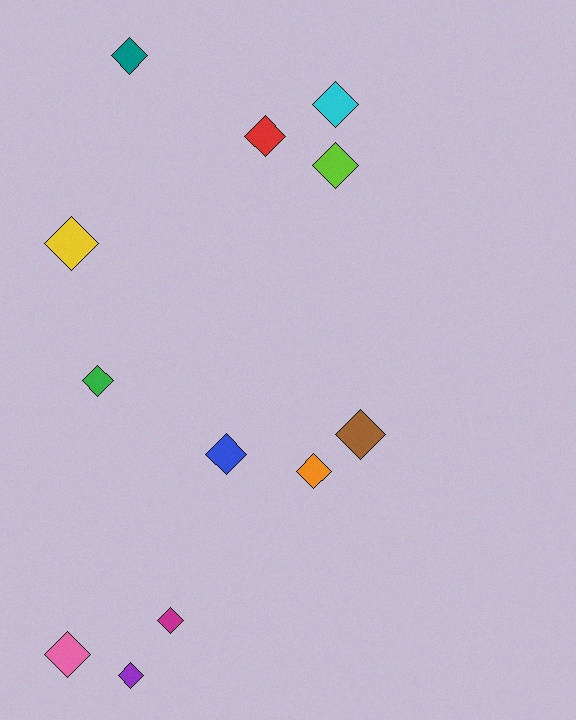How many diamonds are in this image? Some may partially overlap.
There are 12 diamonds.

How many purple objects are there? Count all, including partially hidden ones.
There is 1 purple object.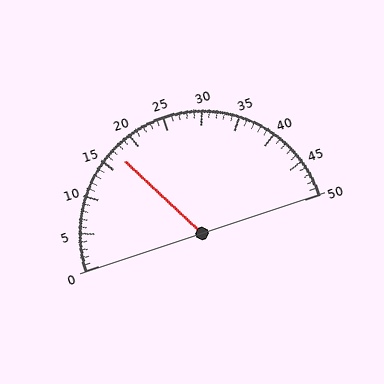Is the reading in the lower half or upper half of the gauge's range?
The reading is in the lower half of the range (0 to 50).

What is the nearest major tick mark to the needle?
The nearest major tick mark is 15.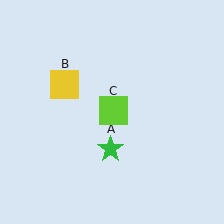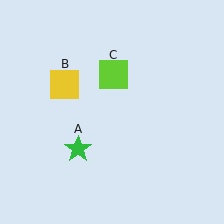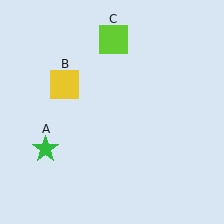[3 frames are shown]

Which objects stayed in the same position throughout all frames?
Yellow square (object B) remained stationary.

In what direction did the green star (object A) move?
The green star (object A) moved left.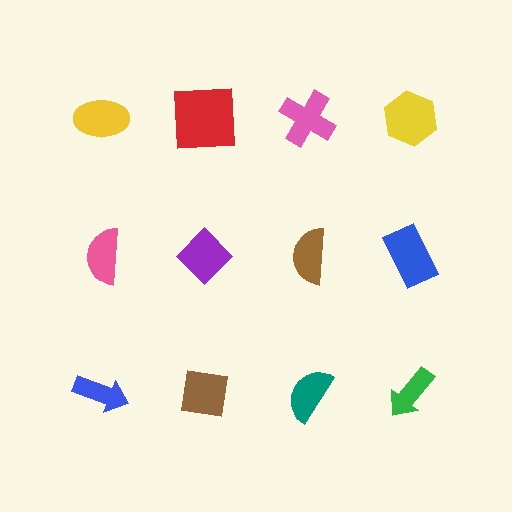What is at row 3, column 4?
A green arrow.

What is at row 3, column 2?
A brown square.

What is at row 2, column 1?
A pink semicircle.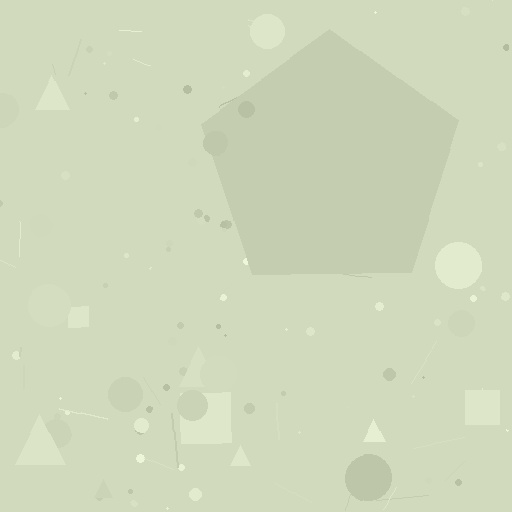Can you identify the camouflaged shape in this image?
The camouflaged shape is a pentagon.